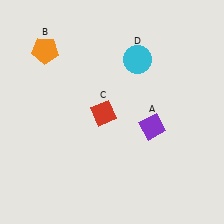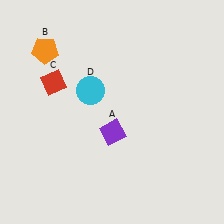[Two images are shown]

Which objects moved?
The objects that moved are: the purple diamond (A), the red diamond (C), the cyan circle (D).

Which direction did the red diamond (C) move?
The red diamond (C) moved left.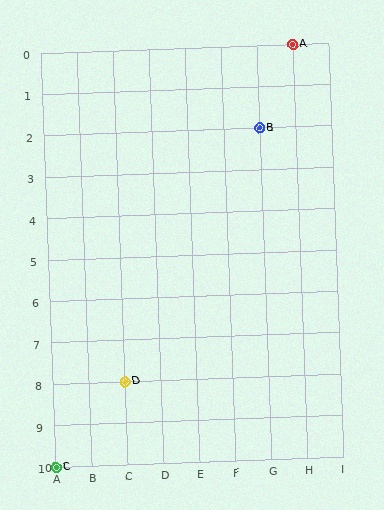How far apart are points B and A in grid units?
Points B and A are 1 column and 2 rows apart (about 2.2 grid units diagonally).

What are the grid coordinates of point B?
Point B is at grid coordinates (G, 2).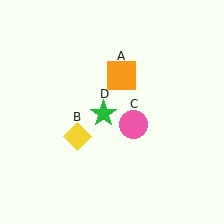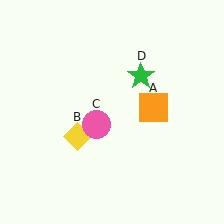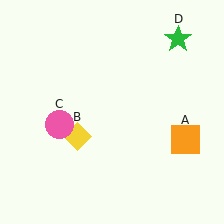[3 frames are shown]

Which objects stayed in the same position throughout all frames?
Yellow diamond (object B) remained stationary.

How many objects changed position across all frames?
3 objects changed position: orange square (object A), pink circle (object C), green star (object D).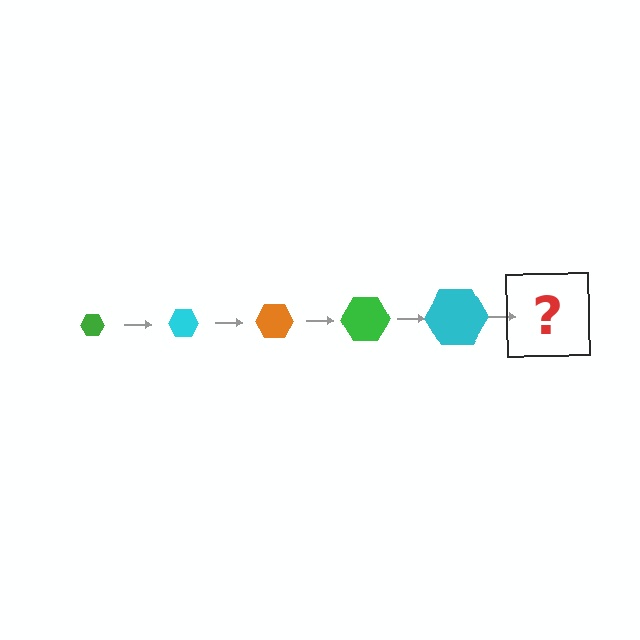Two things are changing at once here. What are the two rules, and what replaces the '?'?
The two rules are that the hexagon grows larger each step and the color cycles through green, cyan, and orange. The '?' should be an orange hexagon, larger than the previous one.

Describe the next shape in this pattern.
It should be an orange hexagon, larger than the previous one.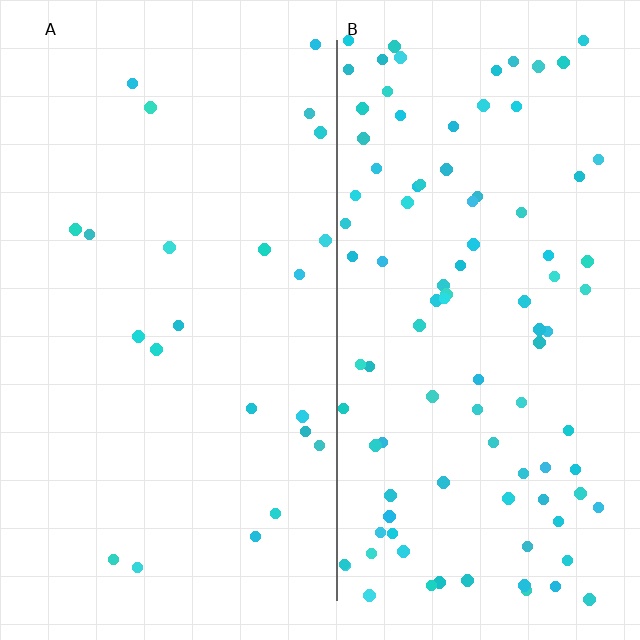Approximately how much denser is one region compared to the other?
Approximately 4.4× — region B over region A.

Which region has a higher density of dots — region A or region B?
B (the right).